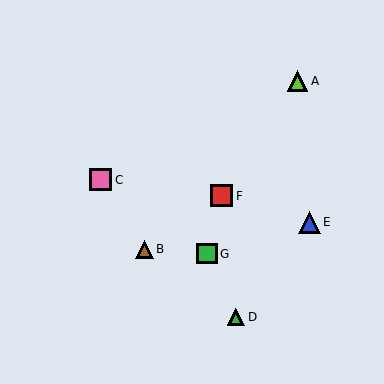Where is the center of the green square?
The center of the green square is at (207, 254).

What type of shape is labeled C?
Shape C is a pink square.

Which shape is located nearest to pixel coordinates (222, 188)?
The red square (labeled F) at (222, 196) is nearest to that location.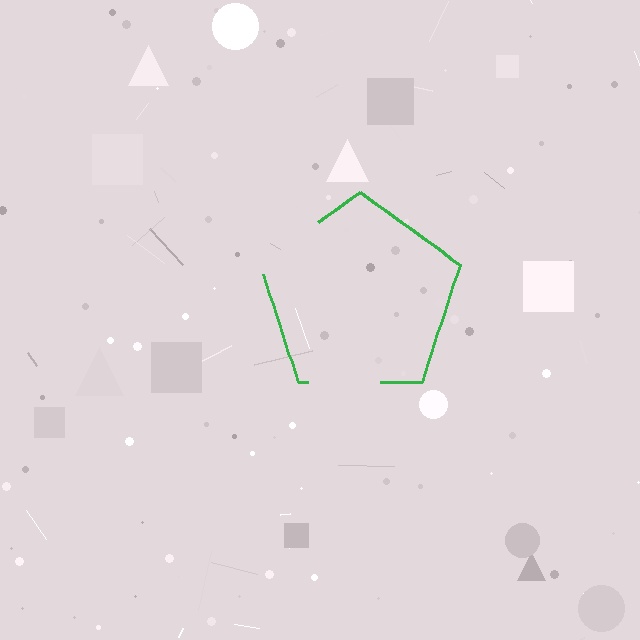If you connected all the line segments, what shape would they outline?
They would outline a pentagon.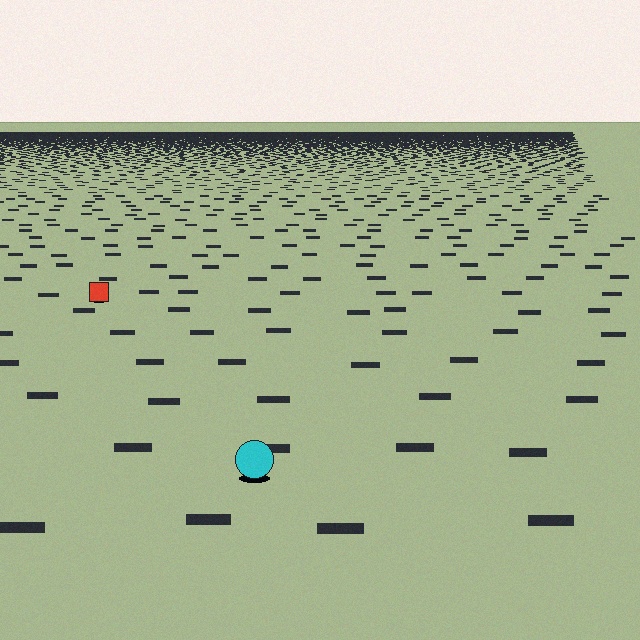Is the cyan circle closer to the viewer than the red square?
Yes. The cyan circle is closer — you can tell from the texture gradient: the ground texture is coarser near it.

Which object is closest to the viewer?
The cyan circle is closest. The texture marks near it are larger and more spread out.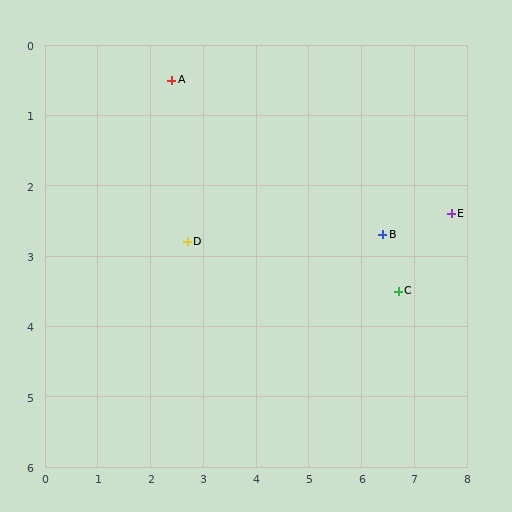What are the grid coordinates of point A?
Point A is at approximately (2.4, 0.5).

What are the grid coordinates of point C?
Point C is at approximately (6.7, 3.5).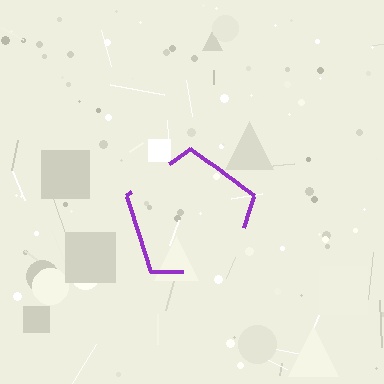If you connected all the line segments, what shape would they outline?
They would outline a pentagon.